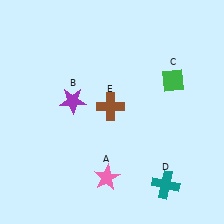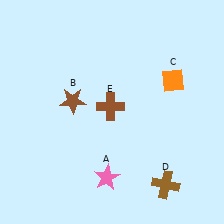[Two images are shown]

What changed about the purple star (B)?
In Image 1, B is purple. In Image 2, it changed to brown.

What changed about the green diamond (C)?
In Image 1, C is green. In Image 2, it changed to orange.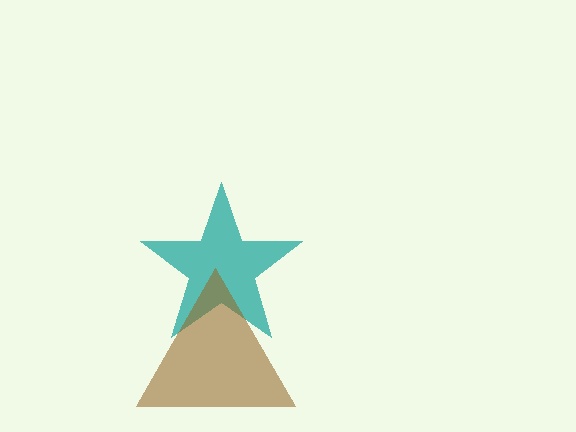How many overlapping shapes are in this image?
There are 2 overlapping shapes in the image.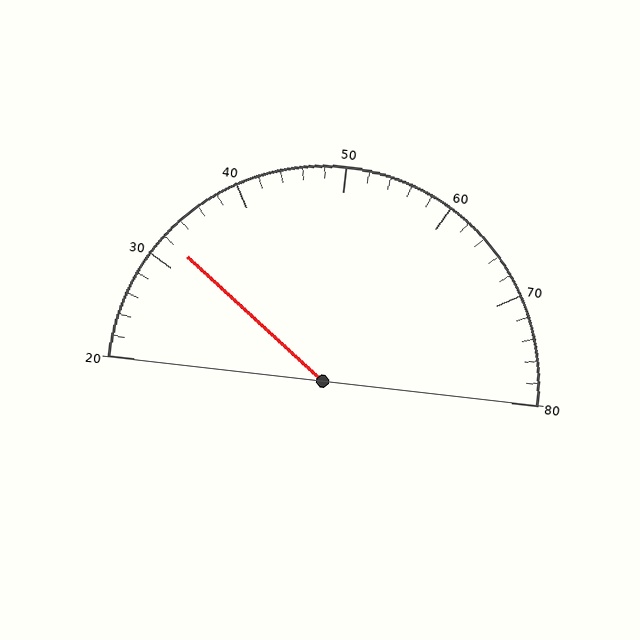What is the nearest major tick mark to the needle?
The nearest major tick mark is 30.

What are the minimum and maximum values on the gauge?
The gauge ranges from 20 to 80.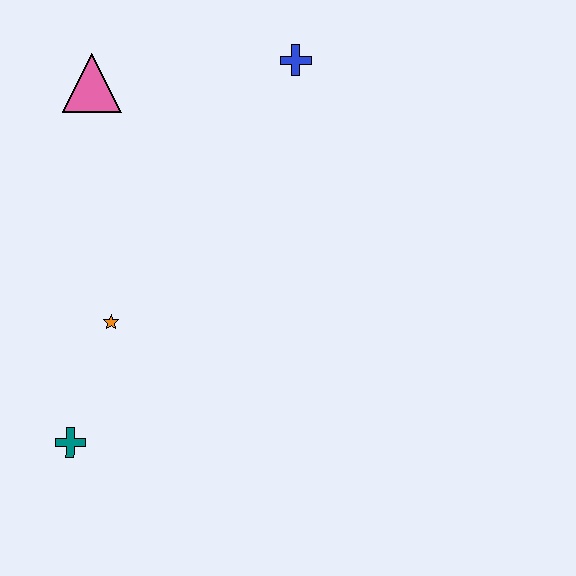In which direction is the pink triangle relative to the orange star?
The pink triangle is above the orange star.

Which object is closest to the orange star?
The teal cross is closest to the orange star.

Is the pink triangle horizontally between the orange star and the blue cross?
No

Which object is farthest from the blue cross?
The teal cross is farthest from the blue cross.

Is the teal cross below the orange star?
Yes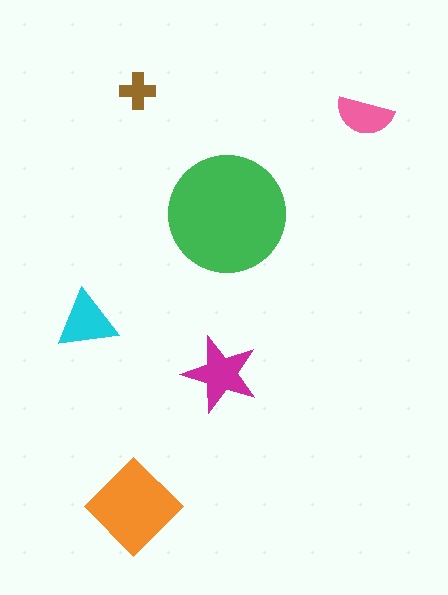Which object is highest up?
The brown cross is topmost.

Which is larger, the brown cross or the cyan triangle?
The cyan triangle.